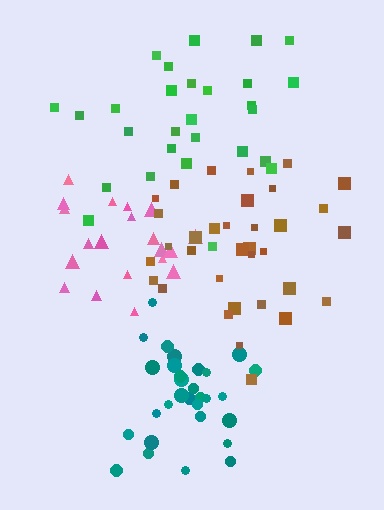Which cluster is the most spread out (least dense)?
Green.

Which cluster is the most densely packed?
Teal.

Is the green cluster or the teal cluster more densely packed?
Teal.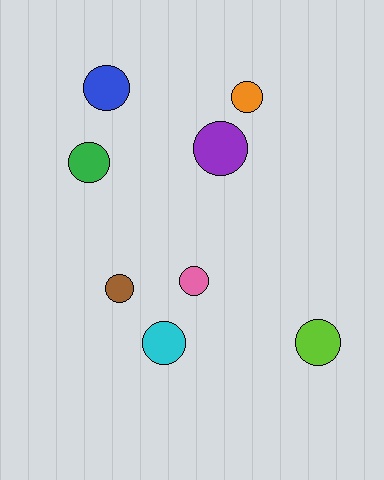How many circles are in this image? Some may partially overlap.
There are 8 circles.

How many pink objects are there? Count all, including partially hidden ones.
There is 1 pink object.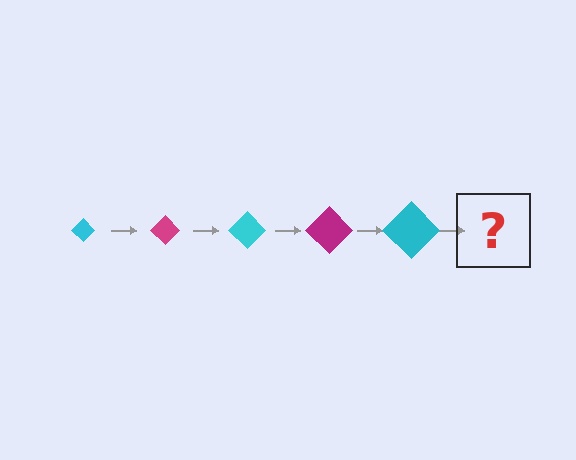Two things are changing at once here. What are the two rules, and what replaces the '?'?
The two rules are that the diamond grows larger each step and the color cycles through cyan and magenta. The '?' should be a magenta diamond, larger than the previous one.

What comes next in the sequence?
The next element should be a magenta diamond, larger than the previous one.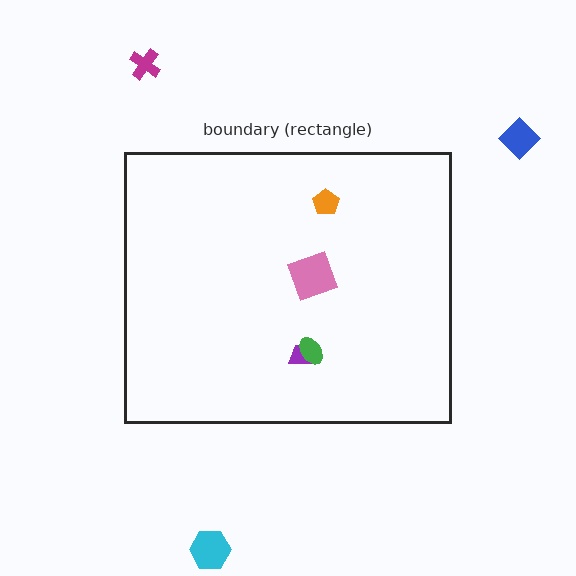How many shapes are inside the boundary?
4 inside, 3 outside.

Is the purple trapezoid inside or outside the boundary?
Inside.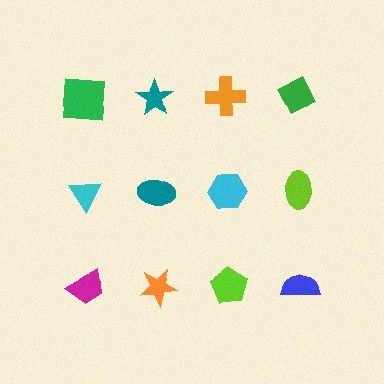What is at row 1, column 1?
A green square.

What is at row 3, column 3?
A lime pentagon.